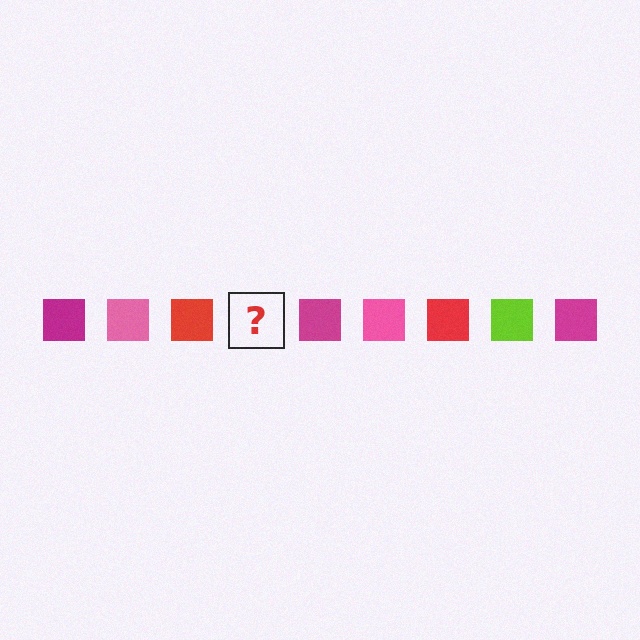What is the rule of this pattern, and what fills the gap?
The rule is that the pattern cycles through magenta, pink, red, lime squares. The gap should be filled with a lime square.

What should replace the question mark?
The question mark should be replaced with a lime square.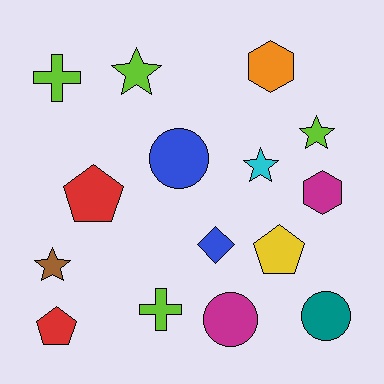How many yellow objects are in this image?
There is 1 yellow object.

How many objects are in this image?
There are 15 objects.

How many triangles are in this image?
There are no triangles.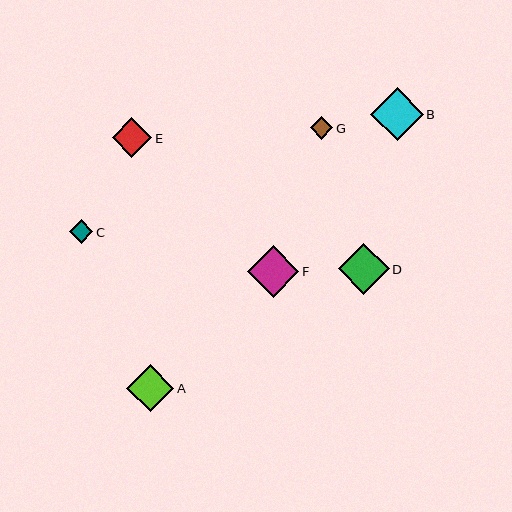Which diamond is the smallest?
Diamond G is the smallest with a size of approximately 23 pixels.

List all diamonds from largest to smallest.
From largest to smallest: B, F, D, A, E, C, G.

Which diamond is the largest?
Diamond B is the largest with a size of approximately 52 pixels.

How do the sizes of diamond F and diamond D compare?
Diamond F and diamond D are approximately the same size.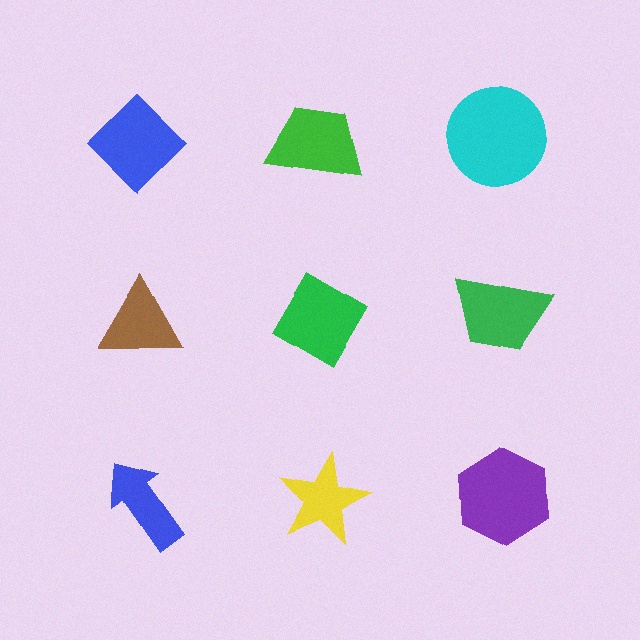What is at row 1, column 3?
A cyan circle.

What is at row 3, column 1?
A blue arrow.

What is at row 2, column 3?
A green trapezoid.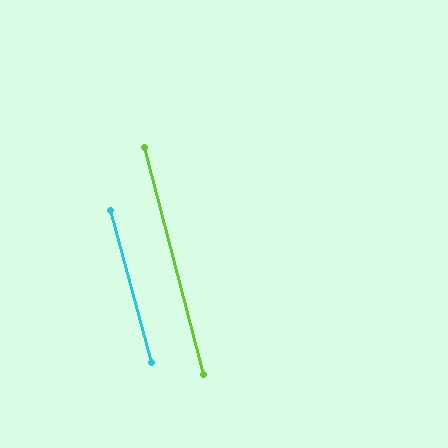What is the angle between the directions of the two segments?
Approximately 1 degree.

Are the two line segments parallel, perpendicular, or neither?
Parallel — their directions differ by only 0.7°.